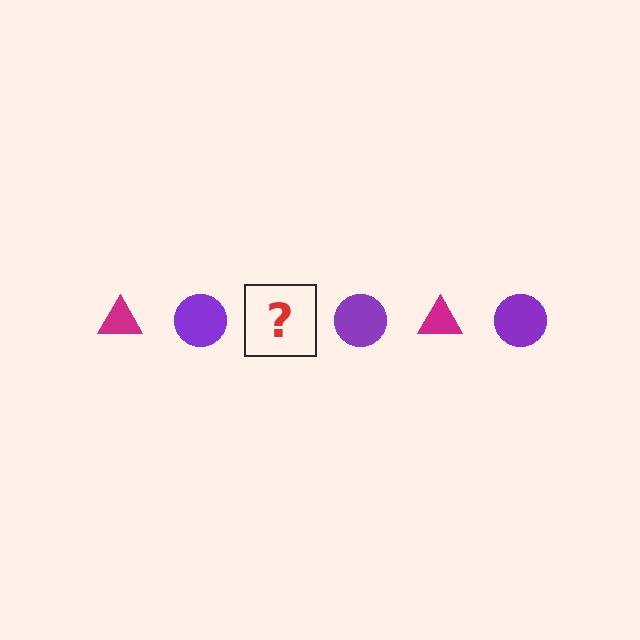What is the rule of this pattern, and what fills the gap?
The rule is that the pattern alternates between magenta triangle and purple circle. The gap should be filled with a magenta triangle.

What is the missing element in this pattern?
The missing element is a magenta triangle.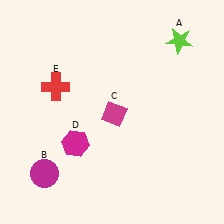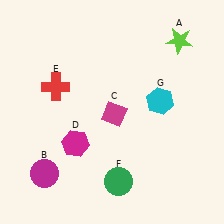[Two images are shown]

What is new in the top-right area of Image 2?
A cyan hexagon (G) was added in the top-right area of Image 2.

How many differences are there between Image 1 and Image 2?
There are 2 differences between the two images.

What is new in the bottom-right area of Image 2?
A green circle (F) was added in the bottom-right area of Image 2.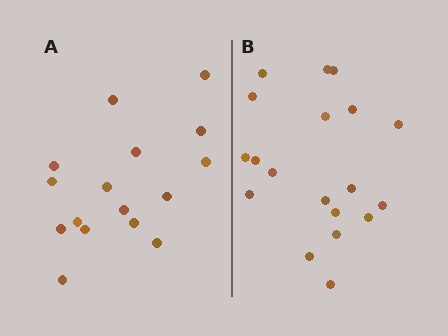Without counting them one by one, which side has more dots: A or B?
Region B (the right region) has more dots.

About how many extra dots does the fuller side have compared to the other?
Region B has just a few more — roughly 2 or 3 more dots than region A.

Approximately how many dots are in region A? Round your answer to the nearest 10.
About 20 dots. (The exact count is 16, which rounds to 20.)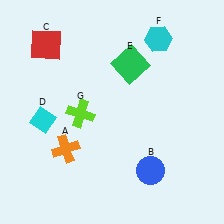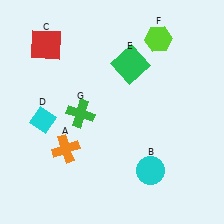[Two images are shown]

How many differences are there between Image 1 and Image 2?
There are 3 differences between the two images.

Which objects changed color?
B changed from blue to cyan. F changed from cyan to lime. G changed from lime to green.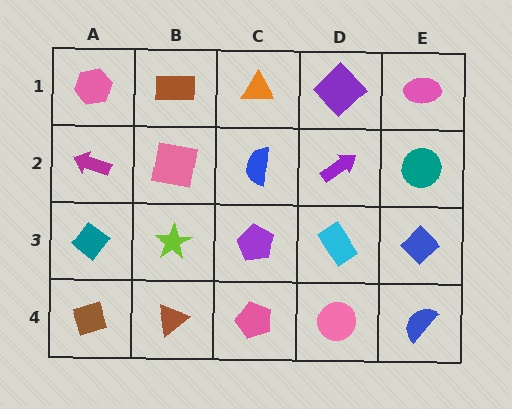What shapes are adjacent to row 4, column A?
A teal diamond (row 3, column A), a brown triangle (row 4, column B).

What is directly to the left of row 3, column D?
A purple pentagon.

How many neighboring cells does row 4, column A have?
2.